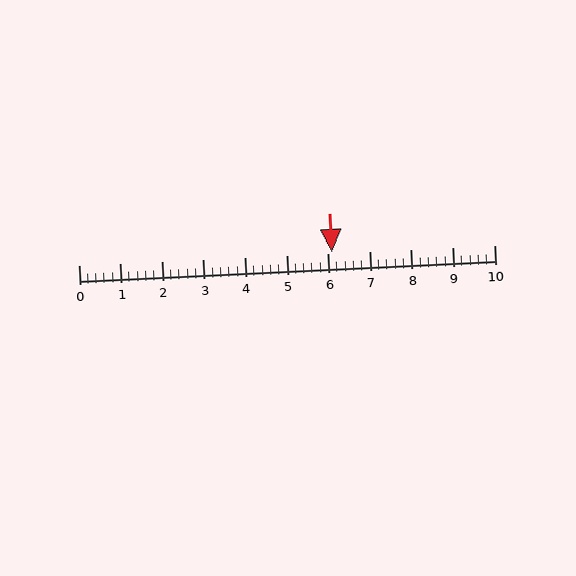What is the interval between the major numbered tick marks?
The major tick marks are spaced 1 units apart.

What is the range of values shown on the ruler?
The ruler shows values from 0 to 10.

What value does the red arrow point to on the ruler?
The red arrow points to approximately 6.1.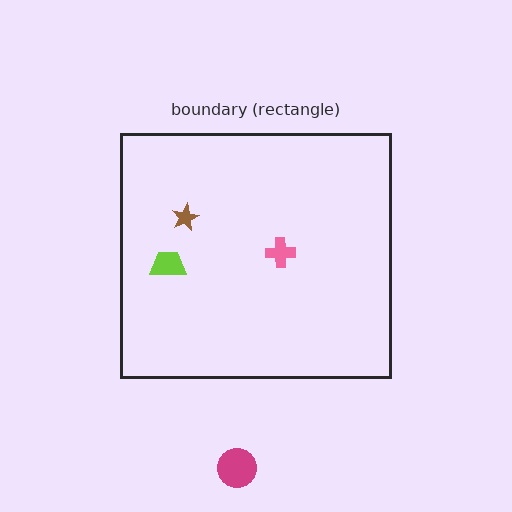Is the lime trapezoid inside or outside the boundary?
Inside.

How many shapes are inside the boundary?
3 inside, 1 outside.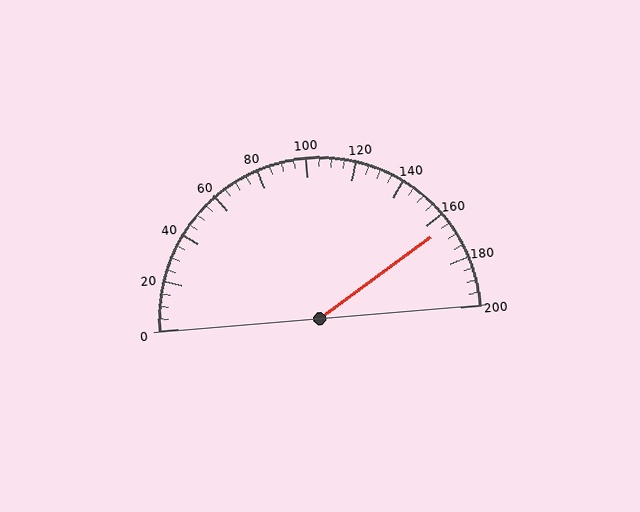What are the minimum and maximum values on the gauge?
The gauge ranges from 0 to 200.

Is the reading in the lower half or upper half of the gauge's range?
The reading is in the upper half of the range (0 to 200).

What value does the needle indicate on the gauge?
The needle indicates approximately 165.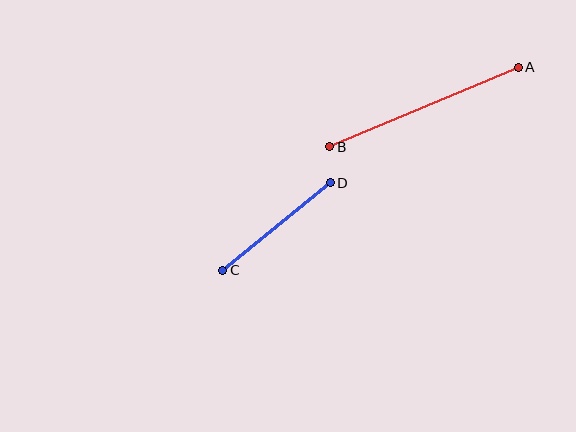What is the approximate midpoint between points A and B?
The midpoint is at approximately (424, 107) pixels.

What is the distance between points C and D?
The distance is approximately 138 pixels.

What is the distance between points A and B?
The distance is approximately 205 pixels.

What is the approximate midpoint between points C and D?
The midpoint is at approximately (277, 226) pixels.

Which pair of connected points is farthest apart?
Points A and B are farthest apart.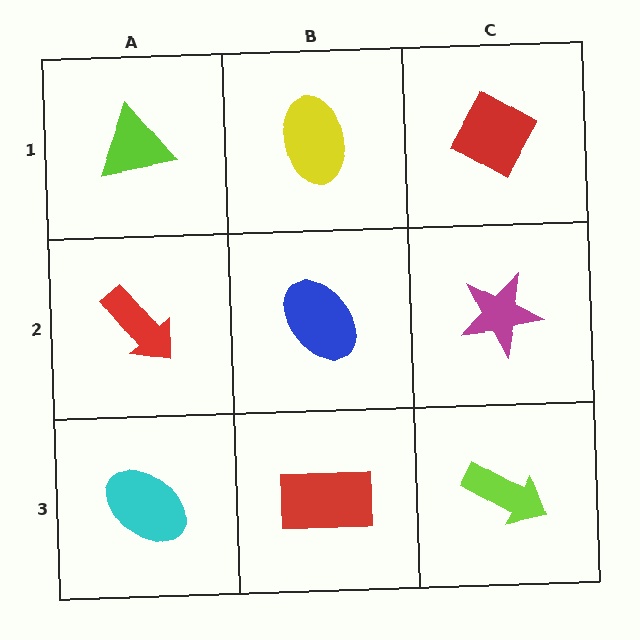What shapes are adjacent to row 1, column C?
A magenta star (row 2, column C), a yellow ellipse (row 1, column B).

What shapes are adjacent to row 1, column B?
A blue ellipse (row 2, column B), a lime triangle (row 1, column A), a red diamond (row 1, column C).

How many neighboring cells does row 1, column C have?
2.